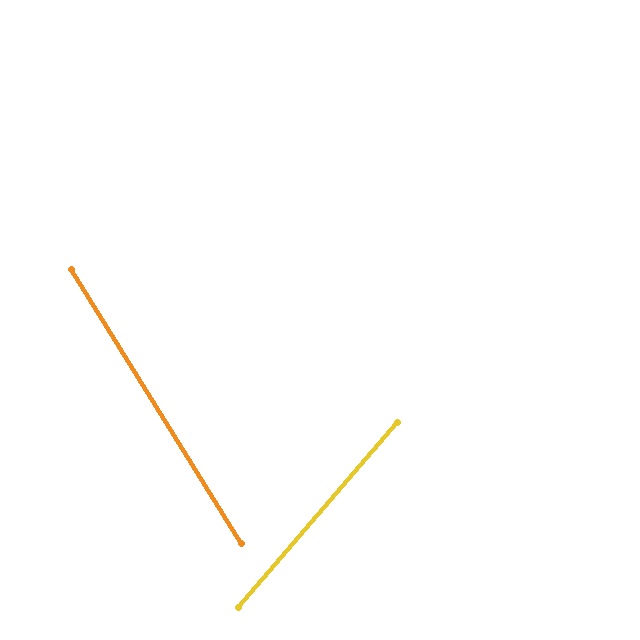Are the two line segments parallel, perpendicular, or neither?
Neither parallel nor perpendicular — they differ by about 72°.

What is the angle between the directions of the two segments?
Approximately 72 degrees.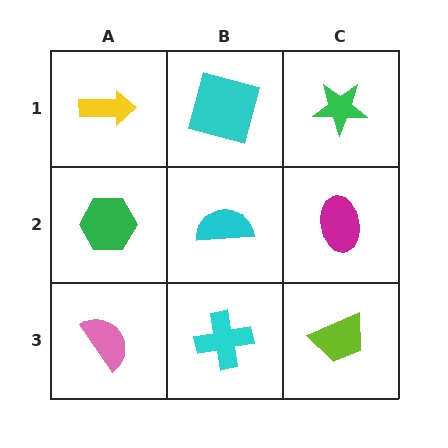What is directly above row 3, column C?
A magenta ellipse.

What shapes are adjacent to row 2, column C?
A green star (row 1, column C), a lime trapezoid (row 3, column C), a cyan semicircle (row 2, column B).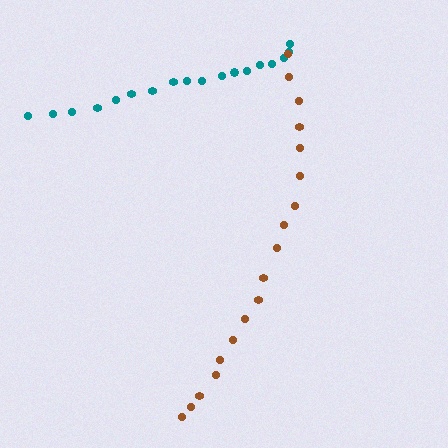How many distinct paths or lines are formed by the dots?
There are 2 distinct paths.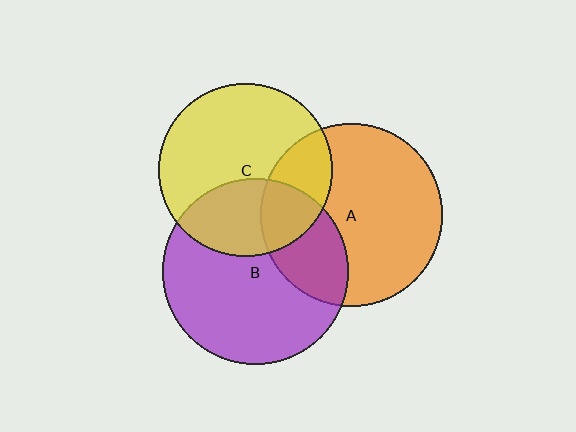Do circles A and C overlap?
Yes.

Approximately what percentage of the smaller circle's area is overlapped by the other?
Approximately 25%.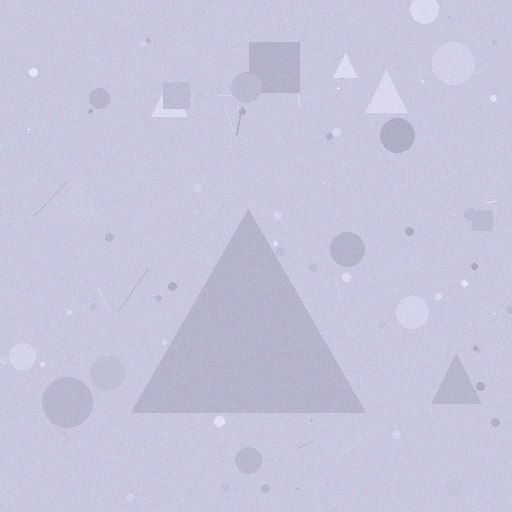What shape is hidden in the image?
A triangle is hidden in the image.